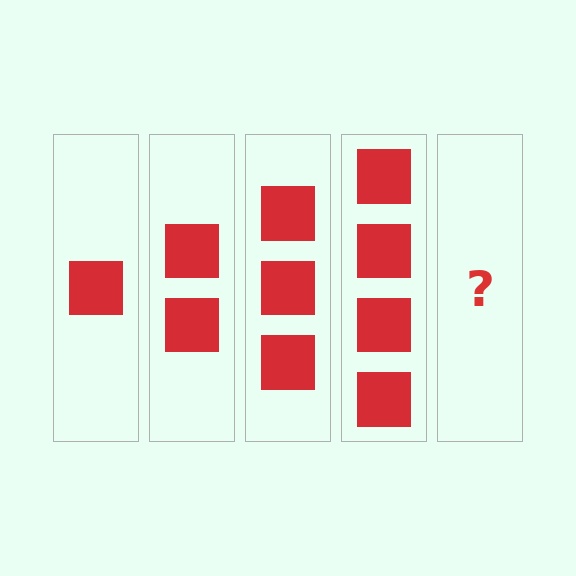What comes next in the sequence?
The next element should be 5 squares.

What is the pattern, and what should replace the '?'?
The pattern is that each step adds one more square. The '?' should be 5 squares.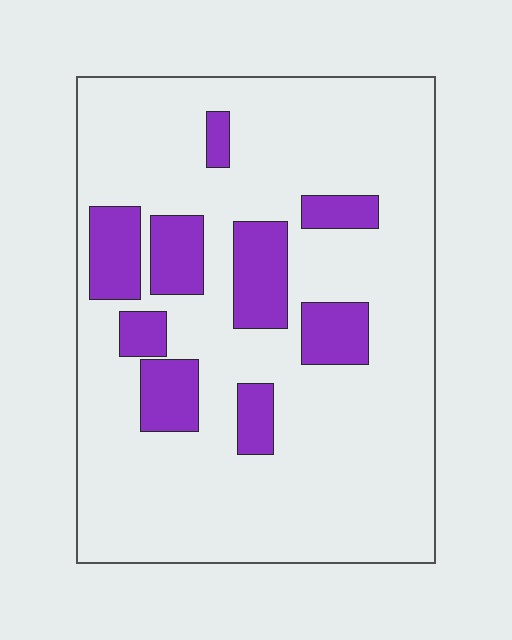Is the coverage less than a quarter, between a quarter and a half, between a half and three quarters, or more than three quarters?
Less than a quarter.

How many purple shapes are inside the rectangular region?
9.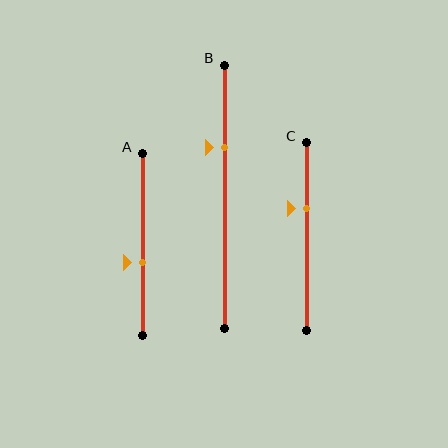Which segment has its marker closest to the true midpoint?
Segment A has its marker closest to the true midpoint.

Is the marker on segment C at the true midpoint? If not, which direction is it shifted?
No, the marker on segment C is shifted upward by about 15% of the segment length.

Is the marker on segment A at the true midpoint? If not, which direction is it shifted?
No, the marker on segment A is shifted downward by about 10% of the segment length.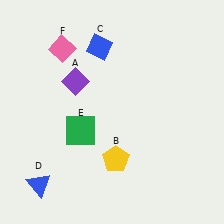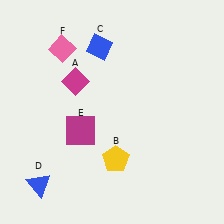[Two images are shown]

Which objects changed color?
A changed from purple to magenta. E changed from green to magenta.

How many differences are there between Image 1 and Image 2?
There are 2 differences between the two images.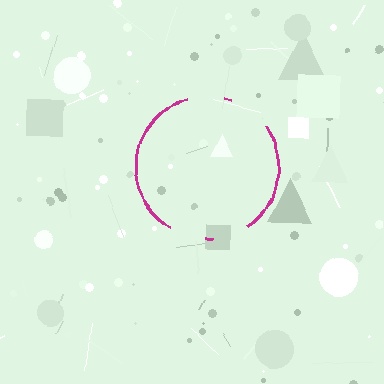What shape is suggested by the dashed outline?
The dashed outline suggests a circle.